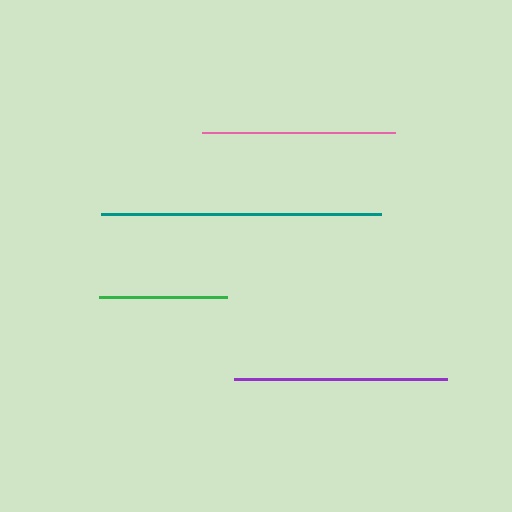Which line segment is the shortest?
The green line is the shortest at approximately 127 pixels.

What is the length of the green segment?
The green segment is approximately 127 pixels long.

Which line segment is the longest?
The teal line is the longest at approximately 280 pixels.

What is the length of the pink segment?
The pink segment is approximately 193 pixels long.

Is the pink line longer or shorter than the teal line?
The teal line is longer than the pink line.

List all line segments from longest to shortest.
From longest to shortest: teal, purple, pink, green.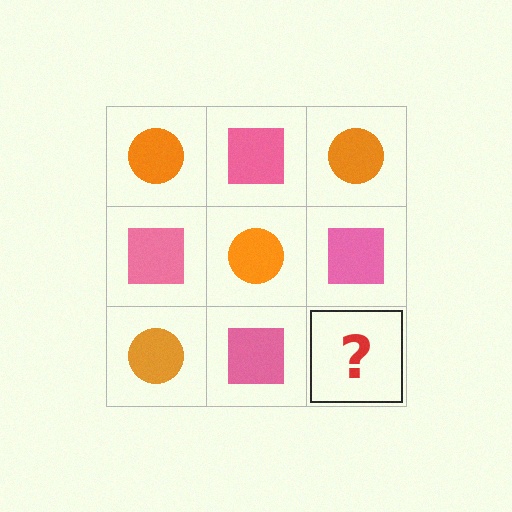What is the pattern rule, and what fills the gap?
The rule is that it alternates orange circle and pink square in a checkerboard pattern. The gap should be filled with an orange circle.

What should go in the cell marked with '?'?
The missing cell should contain an orange circle.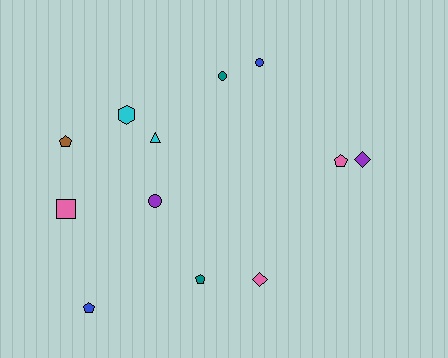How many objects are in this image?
There are 12 objects.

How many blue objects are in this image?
There are 2 blue objects.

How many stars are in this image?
There are no stars.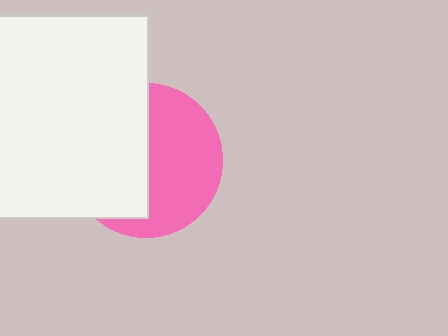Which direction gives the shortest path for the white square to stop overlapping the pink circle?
Moving left gives the shortest separation.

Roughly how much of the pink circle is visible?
About half of it is visible (roughly 51%).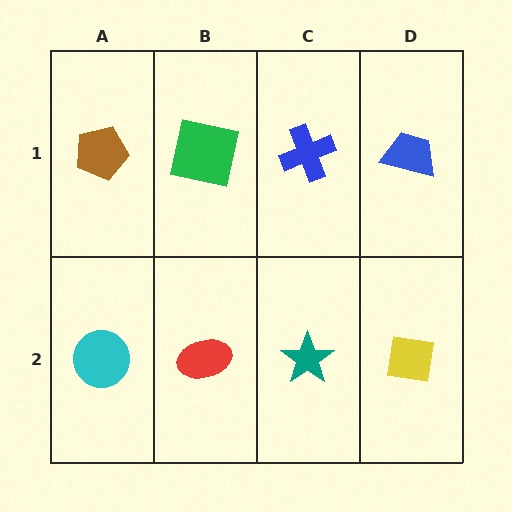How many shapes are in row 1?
4 shapes.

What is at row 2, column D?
A yellow square.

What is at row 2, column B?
A red ellipse.